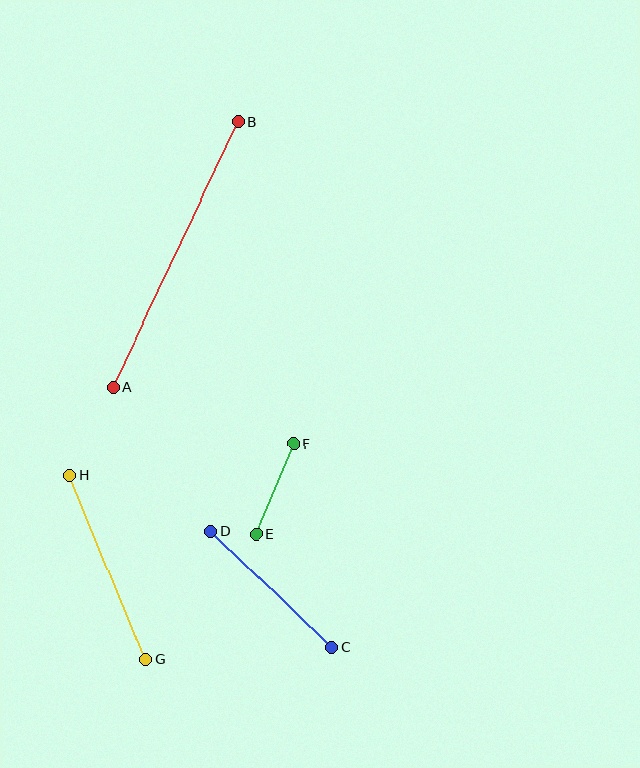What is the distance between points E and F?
The distance is approximately 98 pixels.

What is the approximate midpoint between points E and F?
The midpoint is at approximately (275, 489) pixels.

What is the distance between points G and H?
The distance is approximately 200 pixels.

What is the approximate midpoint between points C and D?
The midpoint is at approximately (271, 589) pixels.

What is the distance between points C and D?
The distance is approximately 168 pixels.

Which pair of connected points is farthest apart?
Points A and B are farthest apart.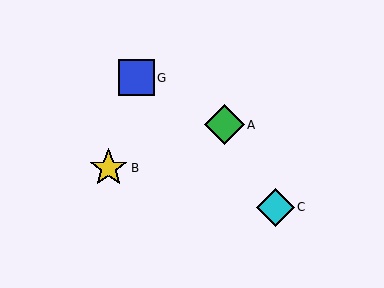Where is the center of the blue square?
The center of the blue square is at (136, 78).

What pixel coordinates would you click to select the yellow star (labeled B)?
Click at (109, 168) to select the yellow star B.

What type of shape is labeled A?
Shape A is a green diamond.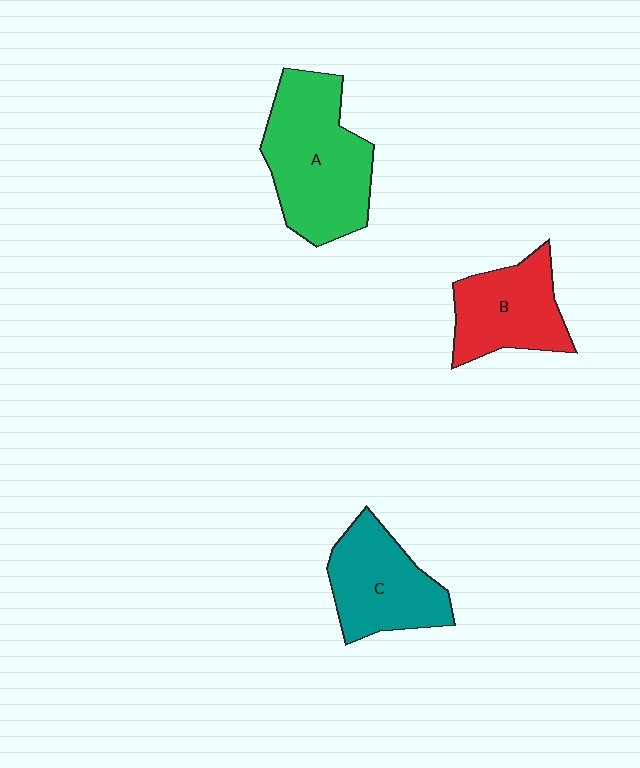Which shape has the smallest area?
Shape B (red).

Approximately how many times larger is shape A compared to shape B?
Approximately 1.5 times.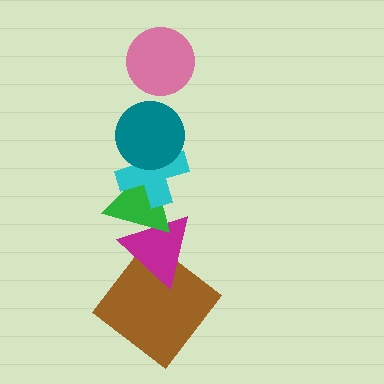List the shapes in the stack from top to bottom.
From top to bottom: the pink circle, the teal circle, the cyan cross, the green triangle, the magenta triangle, the brown diamond.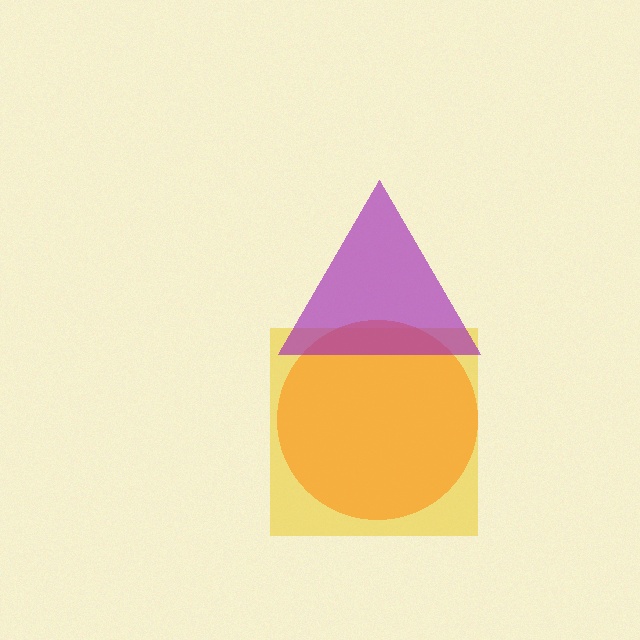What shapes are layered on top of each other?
The layered shapes are: a yellow square, an orange circle, a purple triangle.